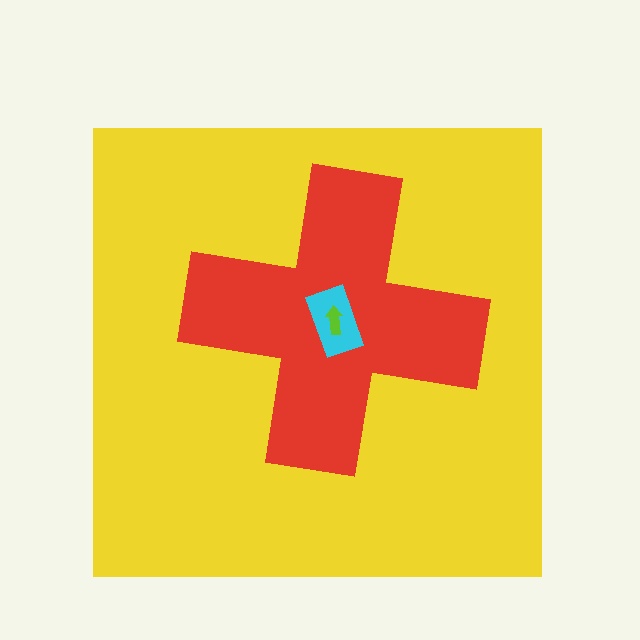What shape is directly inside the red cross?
The cyan rectangle.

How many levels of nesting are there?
4.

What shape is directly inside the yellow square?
The red cross.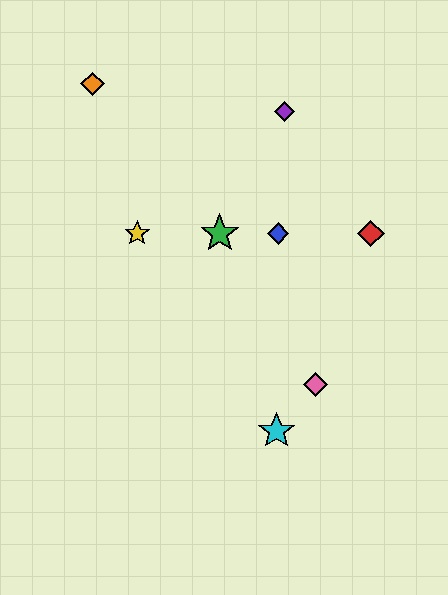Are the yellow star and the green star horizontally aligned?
Yes, both are at y≈233.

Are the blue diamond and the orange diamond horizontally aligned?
No, the blue diamond is at y≈233 and the orange diamond is at y≈84.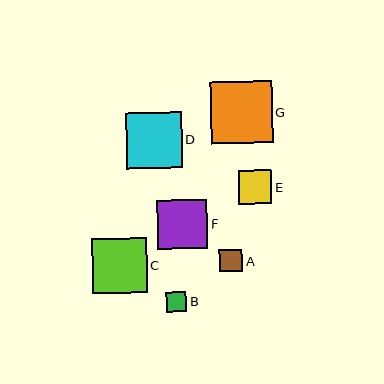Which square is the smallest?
Square B is the smallest with a size of approximately 20 pixels.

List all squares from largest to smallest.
From largest to smallest: G, D, C, F, E, A, B.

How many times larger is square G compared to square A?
Square G is approximately 2.7 times the size of square A.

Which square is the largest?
Square G is the largest with a size of approximately 61 pixels.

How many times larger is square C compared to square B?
Square C is approximately 2.7 times the size of square B.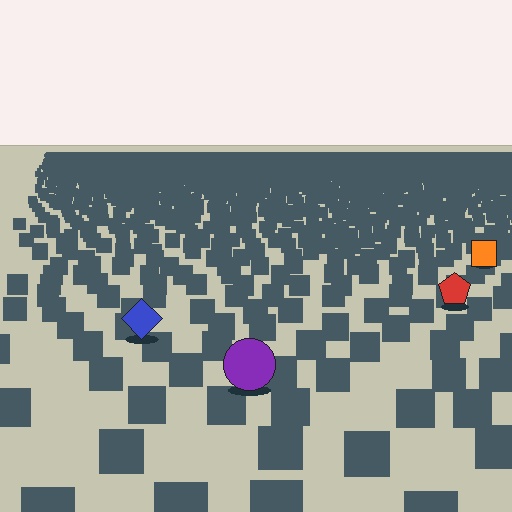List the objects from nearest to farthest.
From nearest to farthest: the purple circle, the blue diamond, the red pentagon, the orange square.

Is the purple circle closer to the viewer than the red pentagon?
Yes. The purple circle is closer — you can tell from the texture gradient: the ground texture is coarser near it.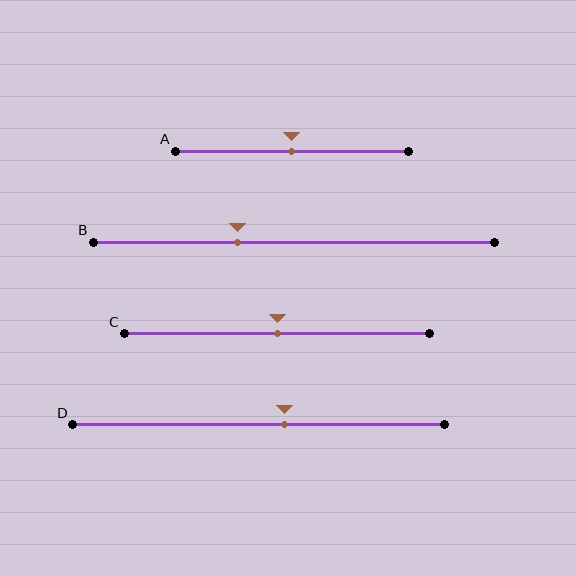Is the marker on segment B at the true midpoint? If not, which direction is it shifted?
No, the marker on segment B is shifted to the left by about 14% of the segment length.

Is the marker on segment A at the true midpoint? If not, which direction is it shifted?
Yes, the marker on segment A is at the true midpoint.